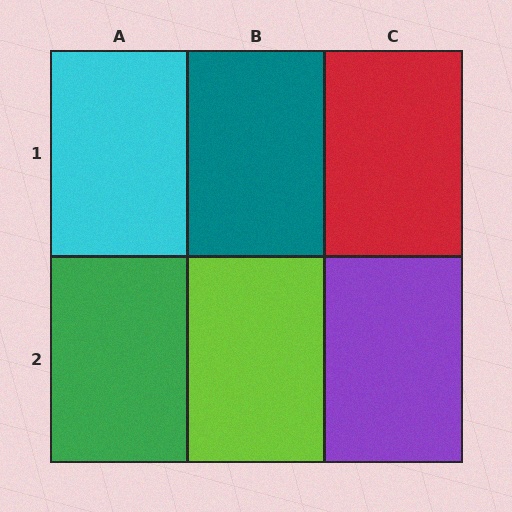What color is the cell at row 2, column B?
Lime.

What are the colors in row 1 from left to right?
Cyan, teal, red.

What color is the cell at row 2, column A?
Green.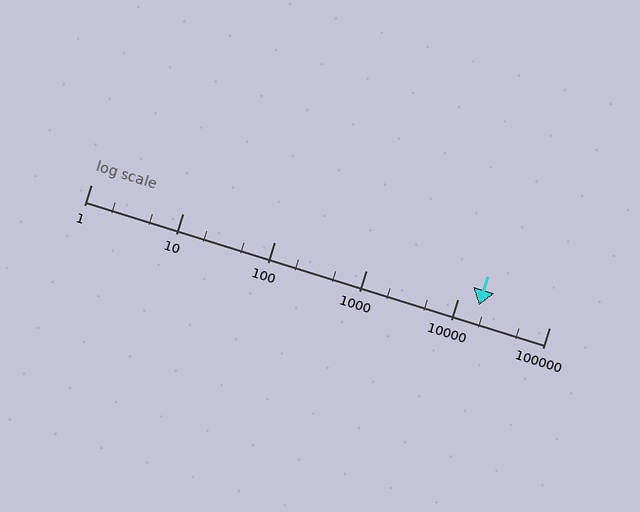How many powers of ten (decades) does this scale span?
The scale spans 5 decades, from 1 to 100000.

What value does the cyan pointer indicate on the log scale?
The pointer indicates approximately 17000.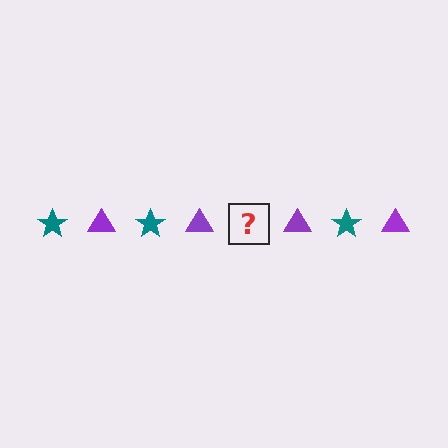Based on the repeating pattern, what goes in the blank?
The blank should be a teal star.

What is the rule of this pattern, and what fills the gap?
The rule is that the pattern alternates between teal star and purple triangle. The gap should be filled with a teal star.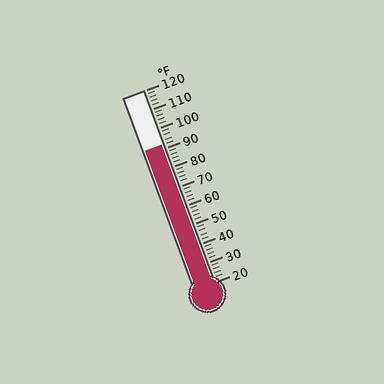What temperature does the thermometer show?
The thermometer shows approximately 92°F.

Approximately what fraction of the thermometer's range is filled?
The thermometer is filled to approximately 70% of its range.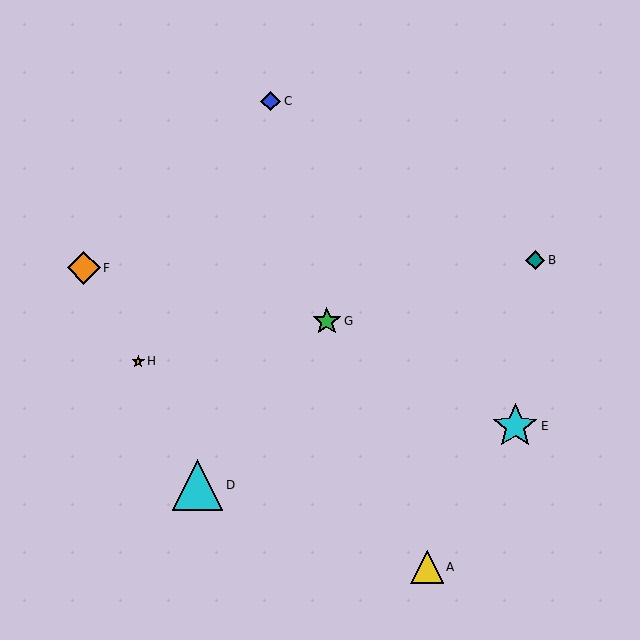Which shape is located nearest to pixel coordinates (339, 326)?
The green star (labeled G) at (327, 321) is nearest to that location.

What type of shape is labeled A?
Shape A is a yellow triangle.